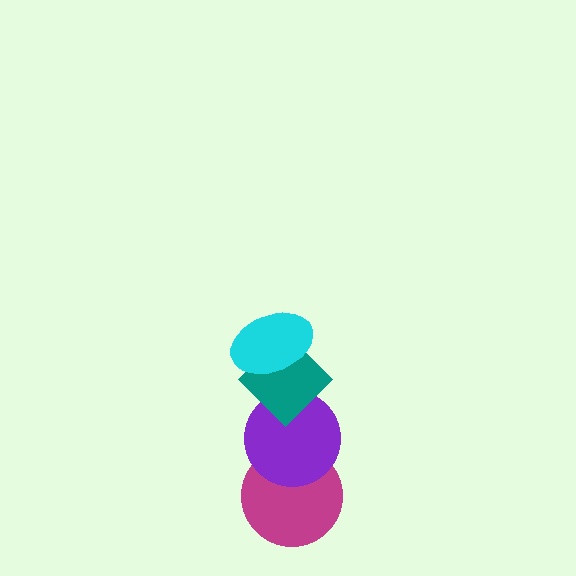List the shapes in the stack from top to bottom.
From top to bottom: the cyan ellipse, the teal diamond, the purple circle, the magenta circle.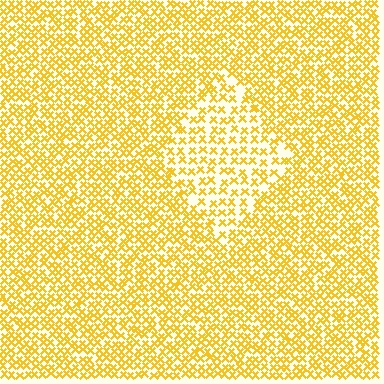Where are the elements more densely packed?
The elements are more densely packed outside the diamond boundary.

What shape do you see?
I see a diamond.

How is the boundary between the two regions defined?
The boundary is defined by a change in element density (approximately 1.7x ratio). All elements are the same color, size, and shape.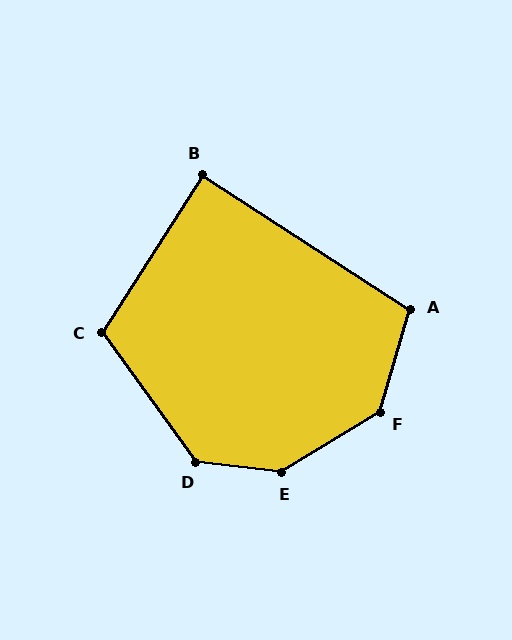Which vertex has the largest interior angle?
E, at approximately 142 degrees.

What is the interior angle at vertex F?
Approximately 138 degrees (obtuse).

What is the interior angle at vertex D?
Approximately 133 degrees (obtuse).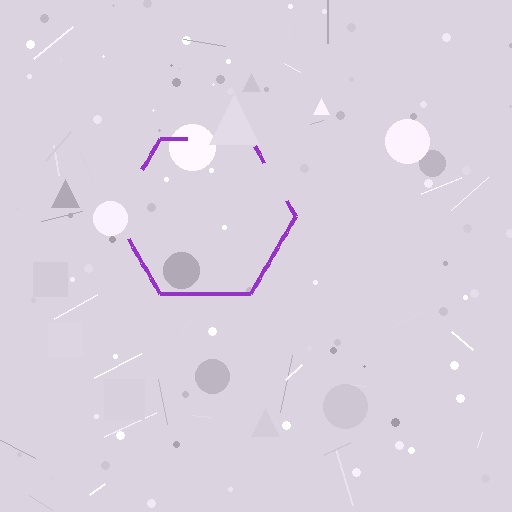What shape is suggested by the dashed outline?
The dashed outline suggests a hexagon.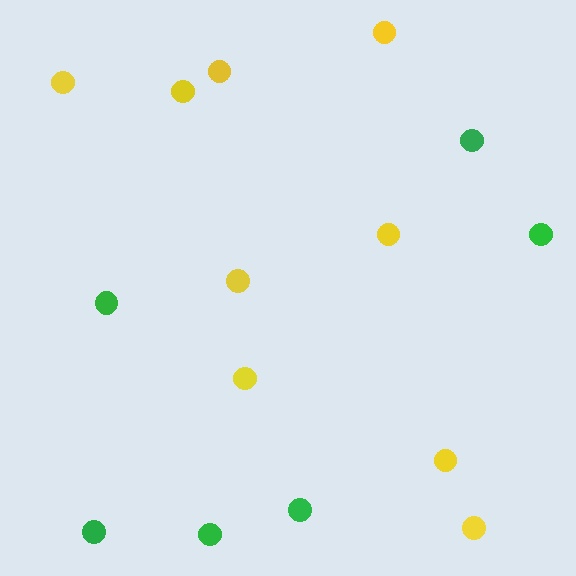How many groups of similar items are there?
There are 2 groups: one group of yellow circles (9) and one group of green circles (6).